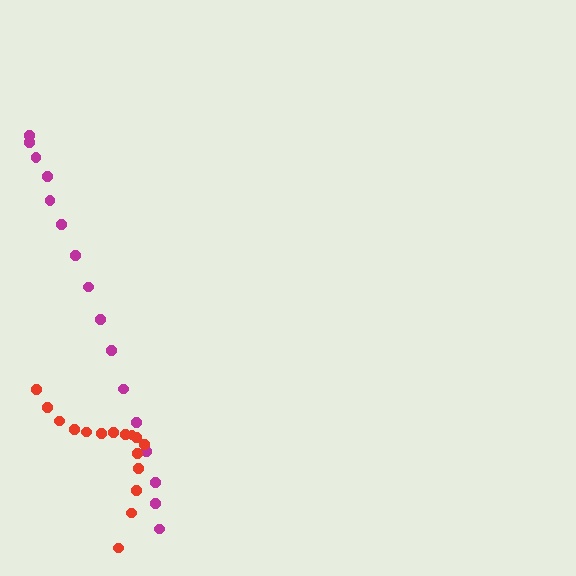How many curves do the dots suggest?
There are 2 distinct paths.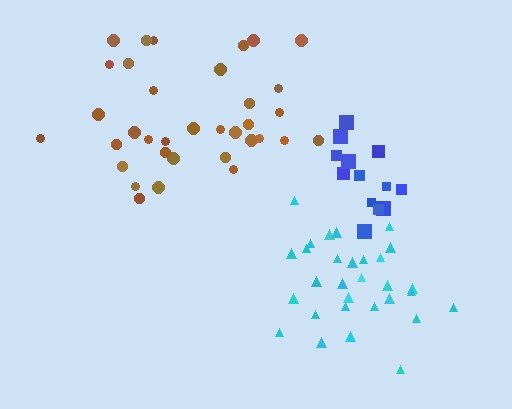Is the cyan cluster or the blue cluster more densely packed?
Blue.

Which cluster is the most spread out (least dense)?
Brown.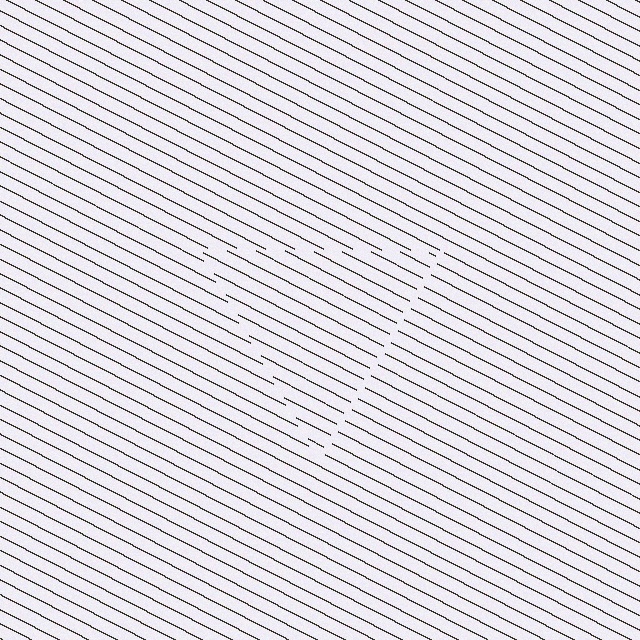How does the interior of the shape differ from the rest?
The interior of the shape contains the same grating, shifted by half a period — the contour is defined by the phase discontinuity where line-ends from the inner and outer gratings abut.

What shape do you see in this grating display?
An illusory triangle. The interior of the shape contains the same grating, shifted by half a period — the contour is defined by the phase discontinuity where line-ends from the inner and outer gratings abut.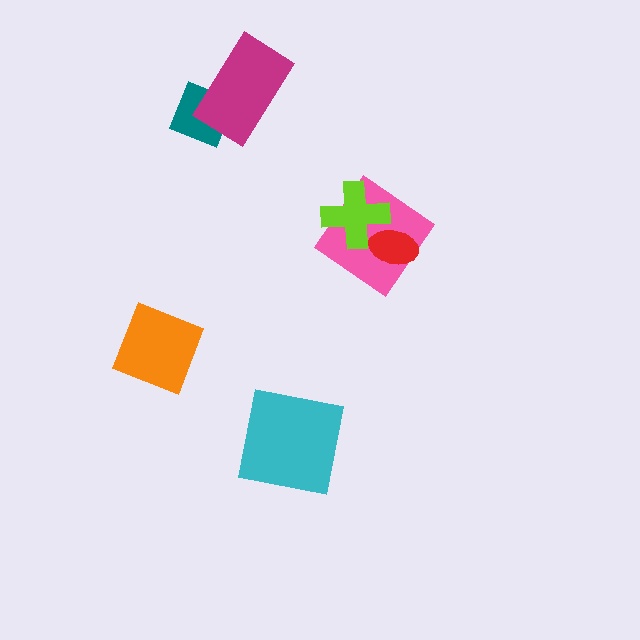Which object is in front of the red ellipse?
The lime cross is in front of the red ellipse.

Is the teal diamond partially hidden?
Yes, it is partially covered by another shape.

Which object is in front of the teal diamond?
The magenta rectangle is in front of the teal diamond.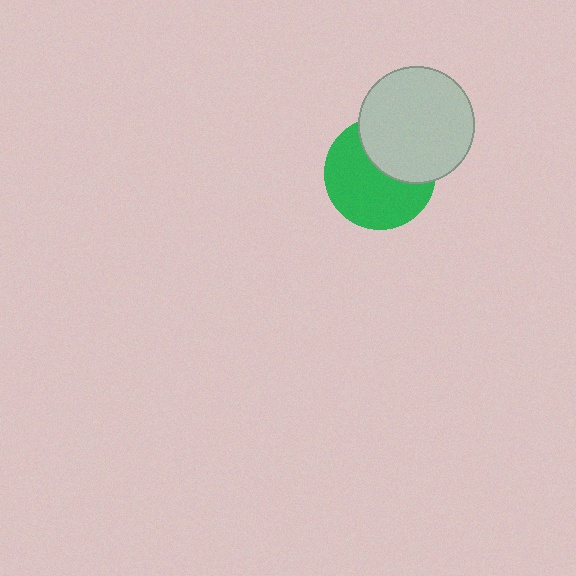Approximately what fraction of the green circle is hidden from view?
Roughly 38% of the green circle is hidden behind the light gray circle.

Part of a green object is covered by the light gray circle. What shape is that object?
It is a circle.